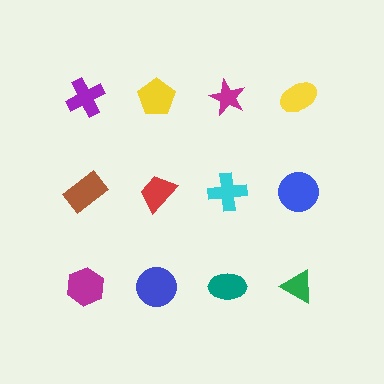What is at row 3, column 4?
A green triangle.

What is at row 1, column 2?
A yellow pentagon.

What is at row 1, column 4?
A yellow ellipse.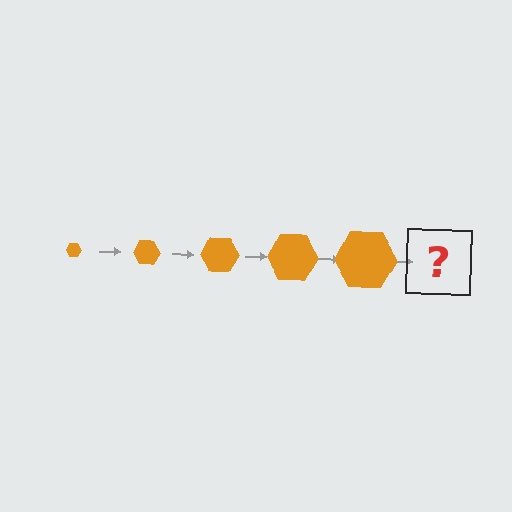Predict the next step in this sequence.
The next step is an orange hexagon, larger than the previous one.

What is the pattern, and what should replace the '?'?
The pattern is that the hexagon gets progressively larger each step. The '?' should be an orange hexagon, larger than the previous one.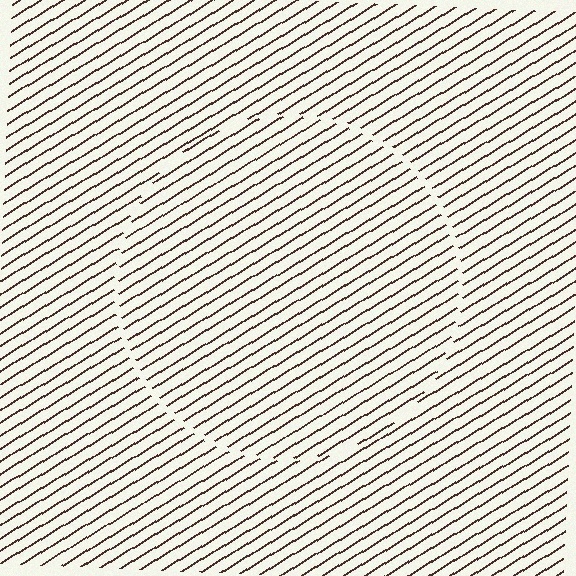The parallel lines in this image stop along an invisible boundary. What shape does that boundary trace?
An illusory circle. The interior of the shape contains the same grating, shifted by half a period — the contour is defined by the phase discontinuity where line-ends from the inner and outer gratings abut.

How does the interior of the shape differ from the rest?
The interior of the shape contains the same grating, shifted by half a period — the contour is defined by the phase discontinuity where line-ends from the inner and outer gratings abut.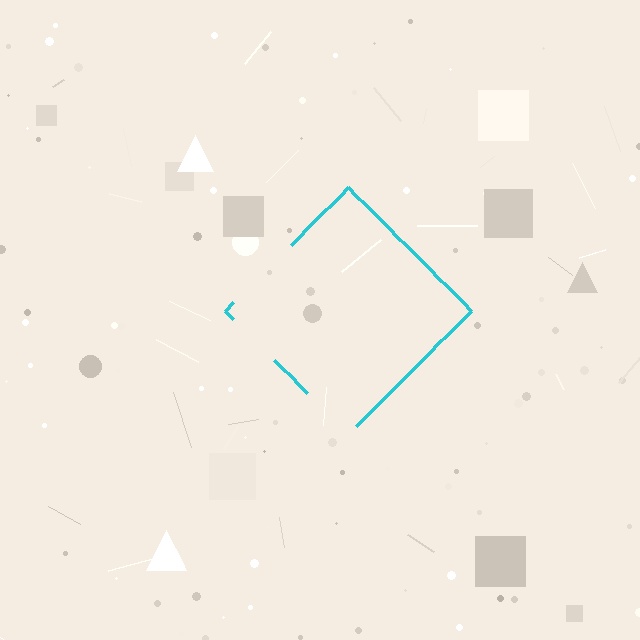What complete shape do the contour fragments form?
The contour fragments form a diamond.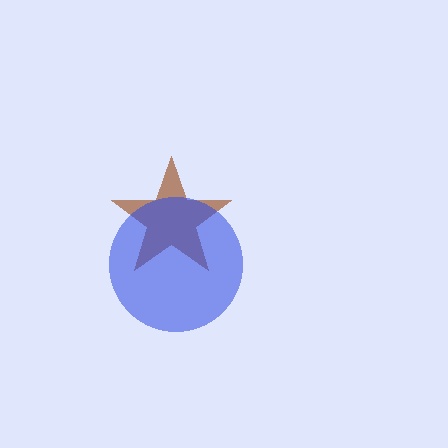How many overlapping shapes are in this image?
There are 2 overlapping shapes in the image.